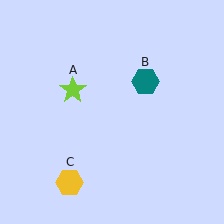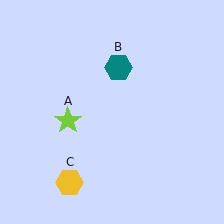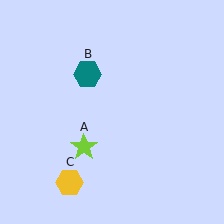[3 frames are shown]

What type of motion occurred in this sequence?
The lime star (object A), teal hexagon (object B) rotated counterclockwise around the center of the scene.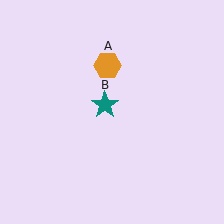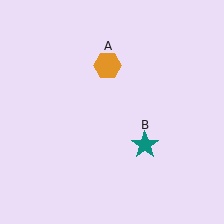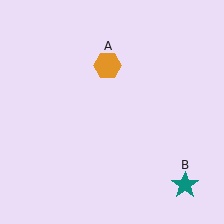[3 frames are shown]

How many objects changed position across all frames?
1 object changed position: teal star (object B).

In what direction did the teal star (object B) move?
The teal star (object B) moved down and to the right.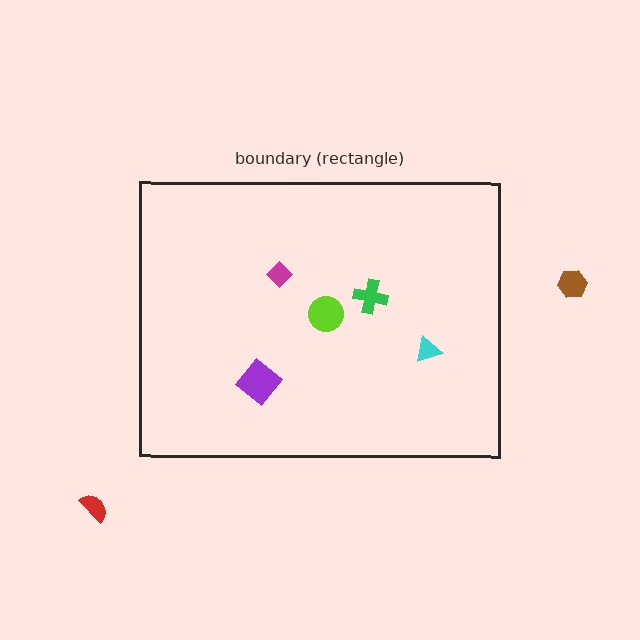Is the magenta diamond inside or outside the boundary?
Inside.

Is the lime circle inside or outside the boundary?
Inside.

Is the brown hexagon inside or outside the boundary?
Outside.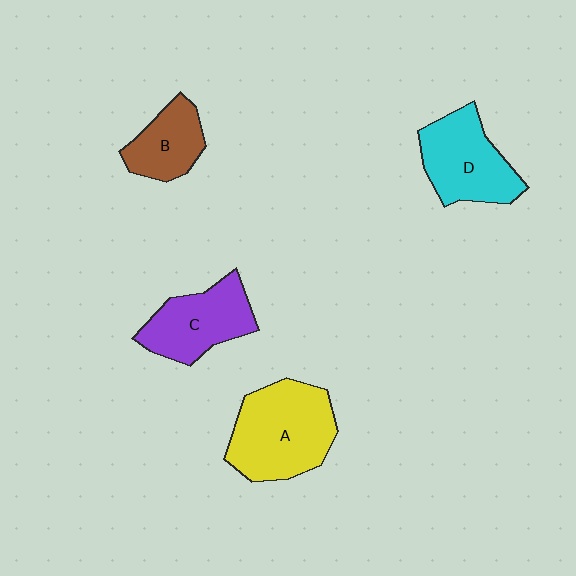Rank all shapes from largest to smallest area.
From largest to smallest: A (yellow), D (cyan), C (purple), B (brown).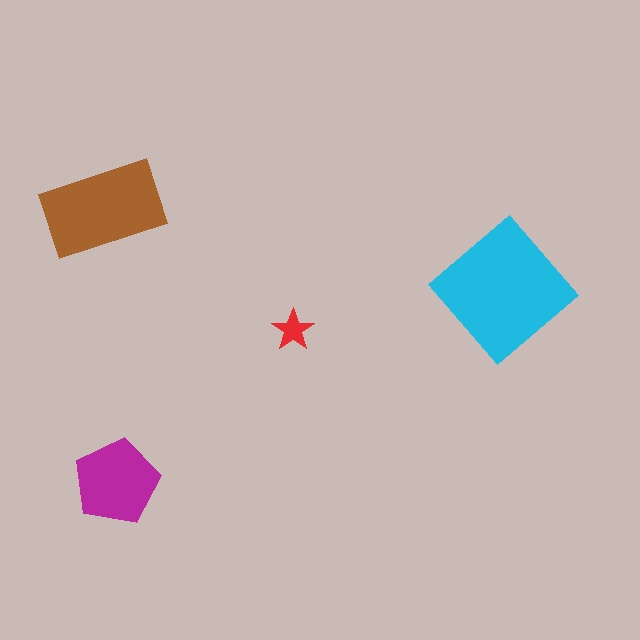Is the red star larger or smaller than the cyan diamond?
Smaller.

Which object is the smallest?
The red star.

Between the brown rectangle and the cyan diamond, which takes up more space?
The cyan diamond.